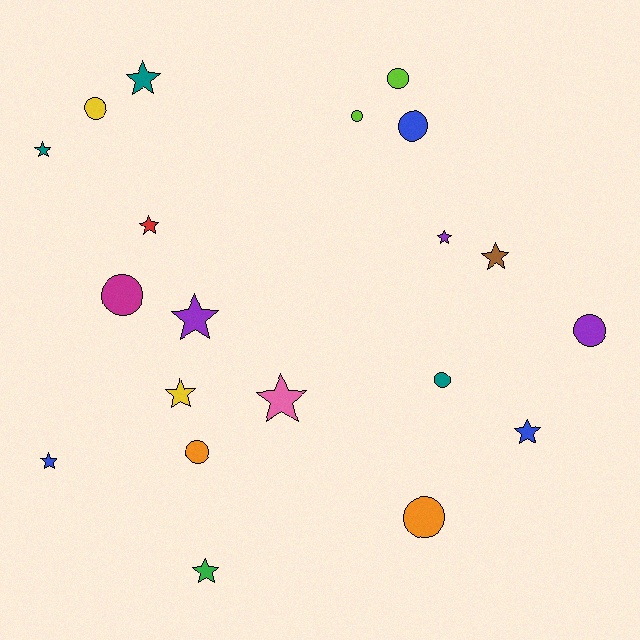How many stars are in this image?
There are 11 stars.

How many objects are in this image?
There are 20 objects.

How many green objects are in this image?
There is 1 green object.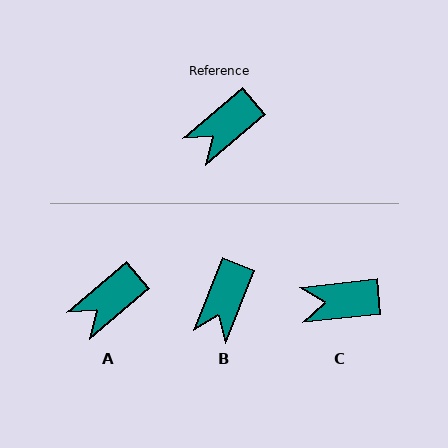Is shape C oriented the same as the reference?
No, it is off by about 35 degrees.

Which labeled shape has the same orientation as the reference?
A.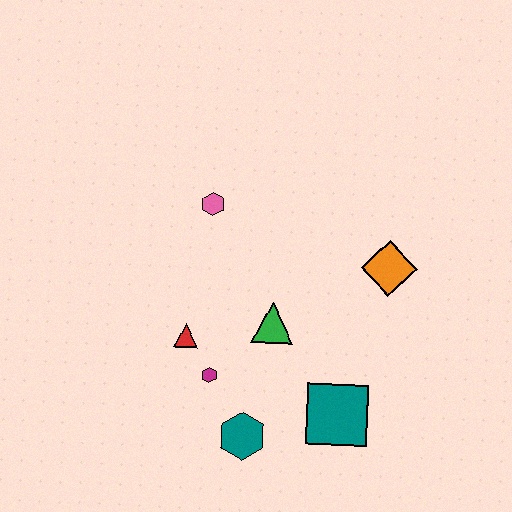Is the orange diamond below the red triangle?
No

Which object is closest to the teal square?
The teal hexagon is closest to the teal square.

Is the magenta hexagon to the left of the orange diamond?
Yes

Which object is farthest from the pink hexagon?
The teal square is farthest from the pink hexagon.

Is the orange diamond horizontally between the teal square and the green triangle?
No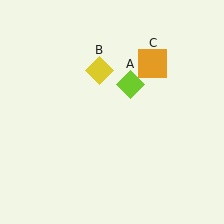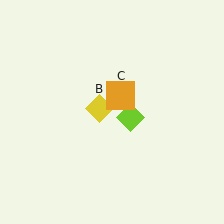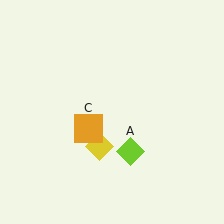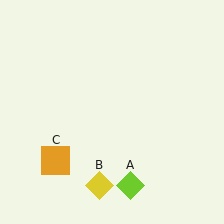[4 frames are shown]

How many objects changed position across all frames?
3 objects changed position: lime diamond (object A), yellow diamond (object B), orange square (object C).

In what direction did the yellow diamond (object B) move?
The yellow diamond (object B) moved down.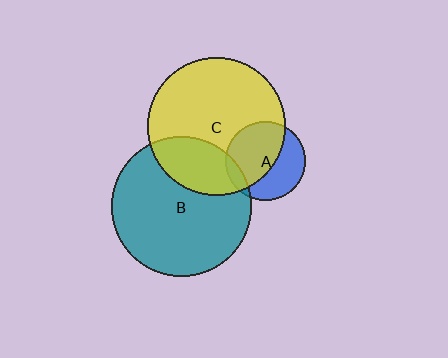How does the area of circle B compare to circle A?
Approximately 3.1 times.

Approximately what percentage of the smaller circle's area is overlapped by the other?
Approximately 10%.